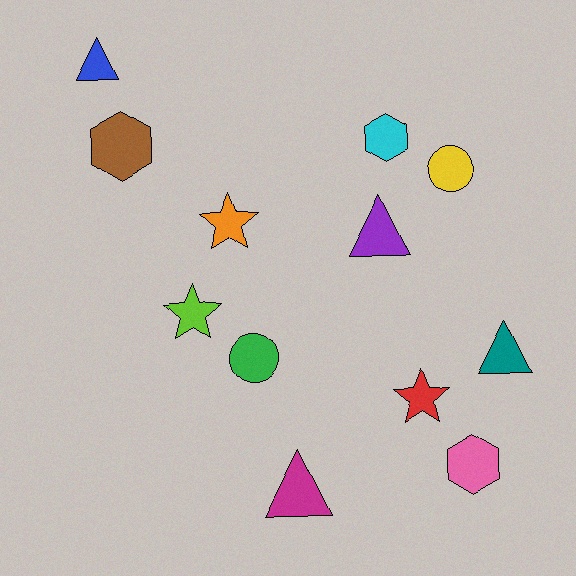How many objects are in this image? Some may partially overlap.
There are 12 objects.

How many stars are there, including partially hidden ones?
There are 3 stars.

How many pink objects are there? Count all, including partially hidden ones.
There is 1 pink object.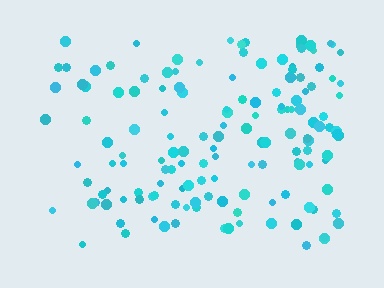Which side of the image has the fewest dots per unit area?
The left.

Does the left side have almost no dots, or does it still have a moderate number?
Still a moderate number, just noticeably fewer than the right.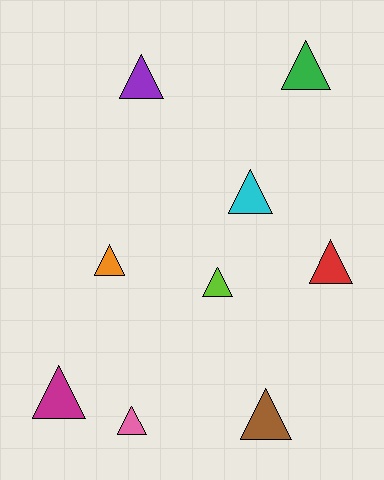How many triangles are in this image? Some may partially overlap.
There are 9 triangles.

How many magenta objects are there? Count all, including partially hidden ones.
There is 1 magenta object.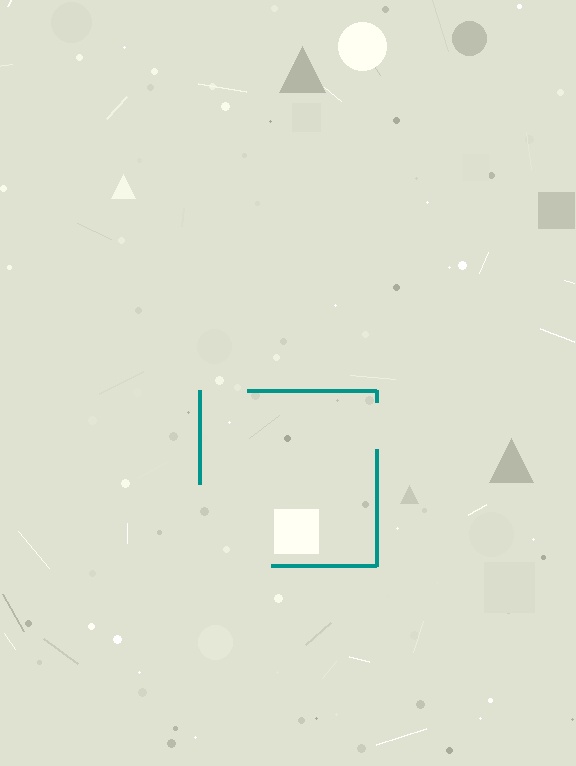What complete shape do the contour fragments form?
The contour fragments form a square.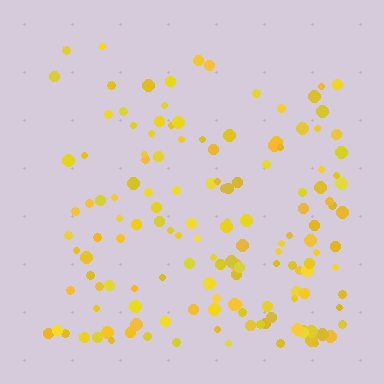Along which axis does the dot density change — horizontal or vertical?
Vertical.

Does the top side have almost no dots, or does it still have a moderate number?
Still a moderate number, just noticeably fewer than the bottom.